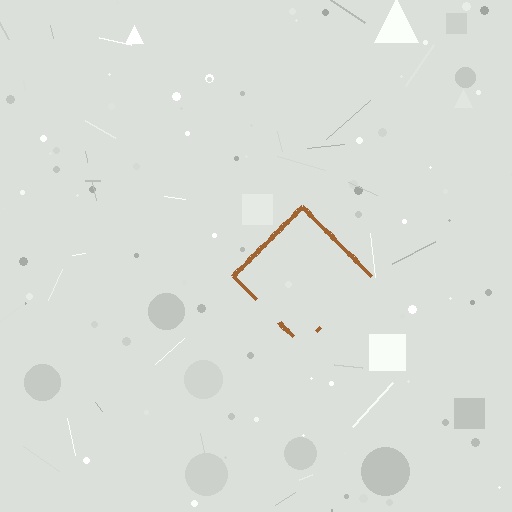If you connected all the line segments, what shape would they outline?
They would outline a diamond.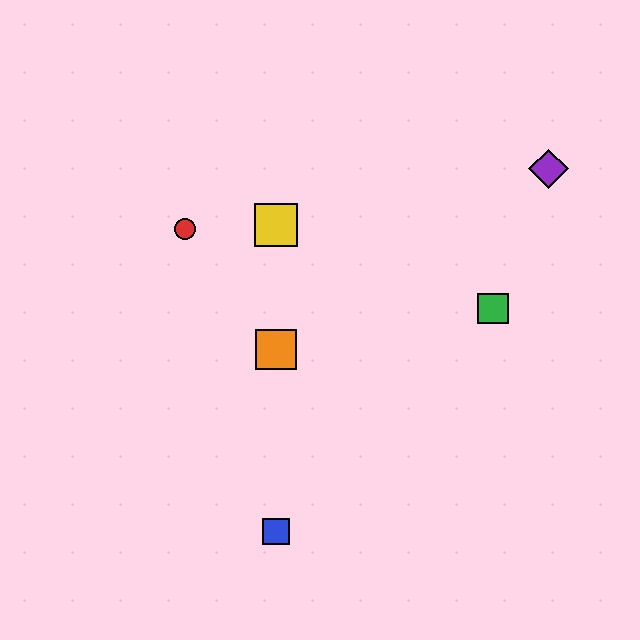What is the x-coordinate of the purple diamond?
The purple diamond is at x≈548.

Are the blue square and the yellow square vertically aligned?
Yes, both are at x≈276.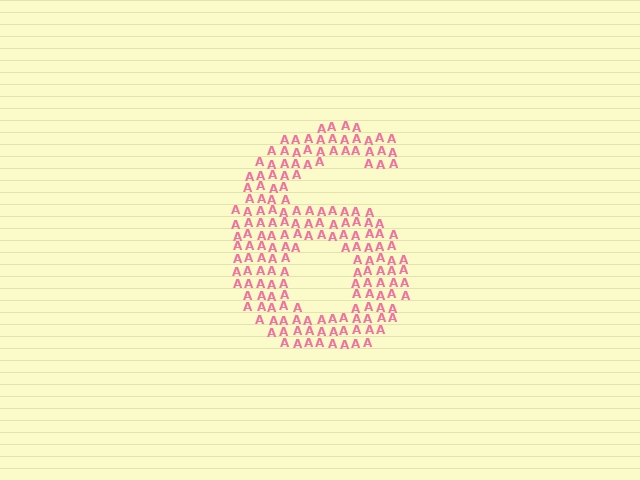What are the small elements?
The small elements are letter A's.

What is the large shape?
The large shape is the digit 6.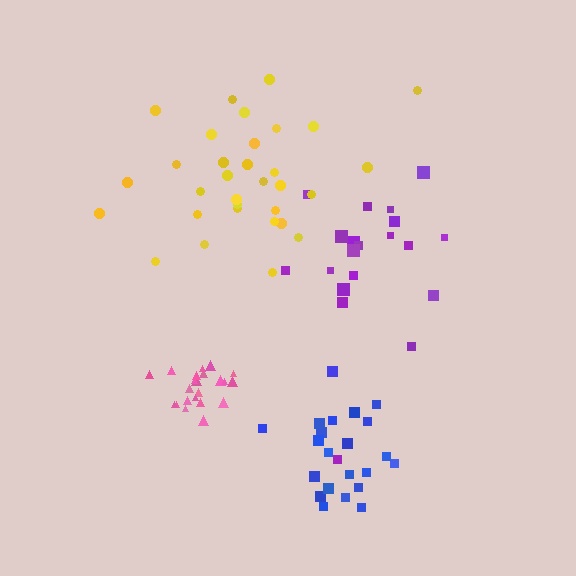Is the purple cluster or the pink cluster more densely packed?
Pink.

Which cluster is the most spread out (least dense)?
Purple.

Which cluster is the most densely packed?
Pink.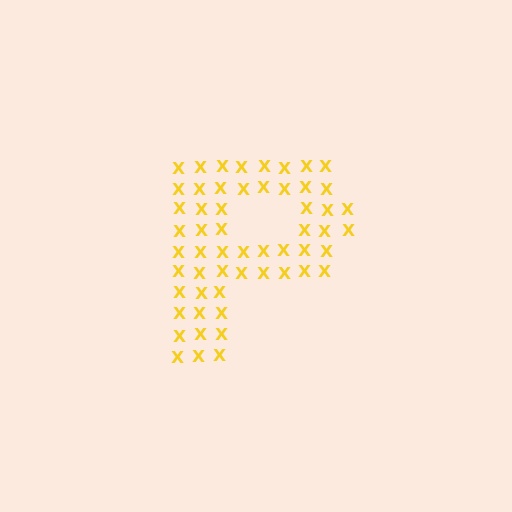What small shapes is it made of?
It is made of small letter X's.